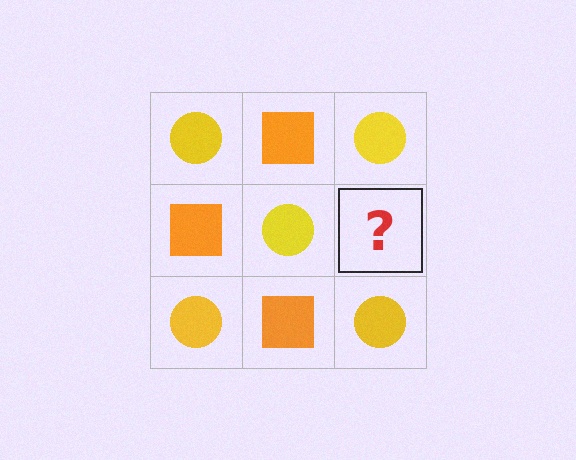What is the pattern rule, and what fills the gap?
The rule is that it alternates yellow circle and orange square in a checkerboard pattern. The gap should be filled with an orange square.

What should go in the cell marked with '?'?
The missing cell should contain an orange square.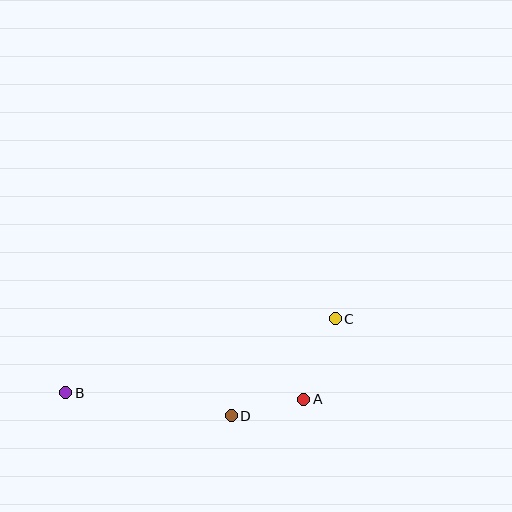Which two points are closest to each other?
Points A and D are closest to each other.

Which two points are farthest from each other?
Points B and C are farthest from each other.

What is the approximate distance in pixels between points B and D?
The distance between B and D is approximately 167 pixels.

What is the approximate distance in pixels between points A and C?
The distance between A and C is approximately 86 pixels.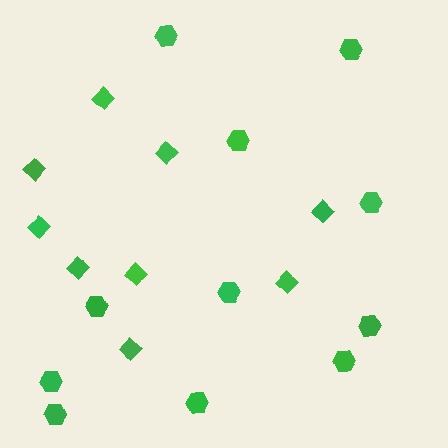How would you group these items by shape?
There are 2 groups: one group of diamonds (9) and one group of hexagons (11).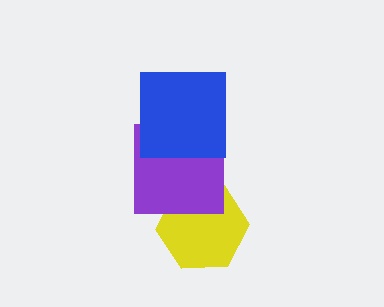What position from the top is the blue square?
The blue square is 1st from the top.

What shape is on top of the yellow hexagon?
The purple square is on top of the yellow hexagon.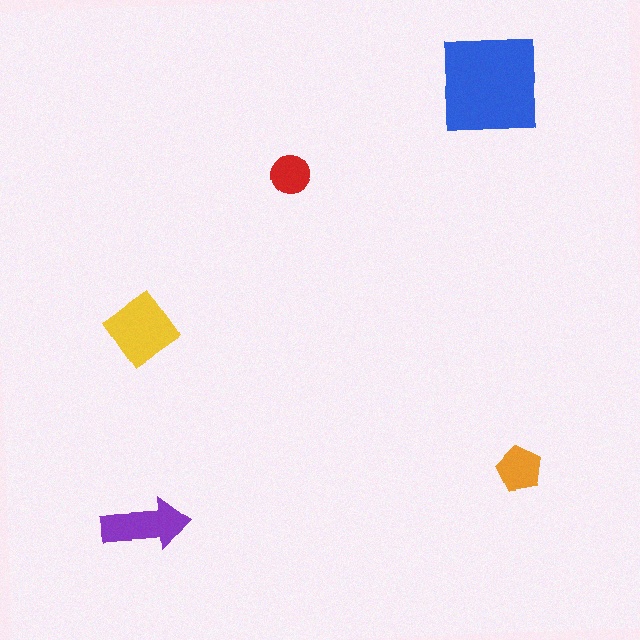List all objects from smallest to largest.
The red circle, the orange pentagon, the purple arrow, the yellow diamond, the blue square.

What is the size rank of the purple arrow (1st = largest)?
3rd.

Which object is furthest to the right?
The orange pentagon is rightmost.